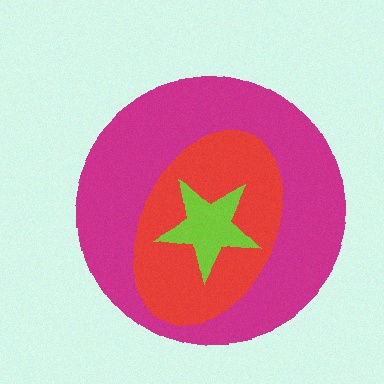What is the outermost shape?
The magenta circle.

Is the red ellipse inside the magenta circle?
Yes.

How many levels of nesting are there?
3.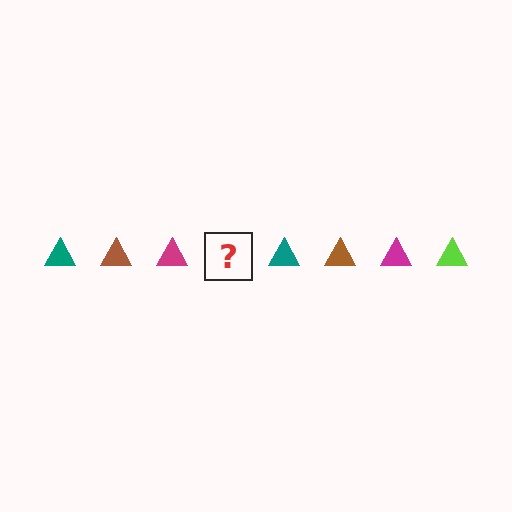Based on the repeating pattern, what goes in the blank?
The blank should be a lime triangle.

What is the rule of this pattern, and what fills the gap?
The rule is that the pattern cycles through teal, brown, magenta, lime triangles. The gap should be filled with a lime triangle.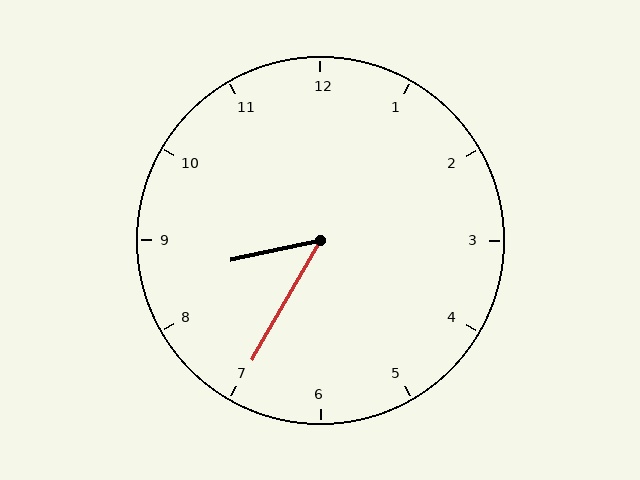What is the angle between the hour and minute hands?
Approximately 48 degrees.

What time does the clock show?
8:35.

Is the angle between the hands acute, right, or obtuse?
It is acute.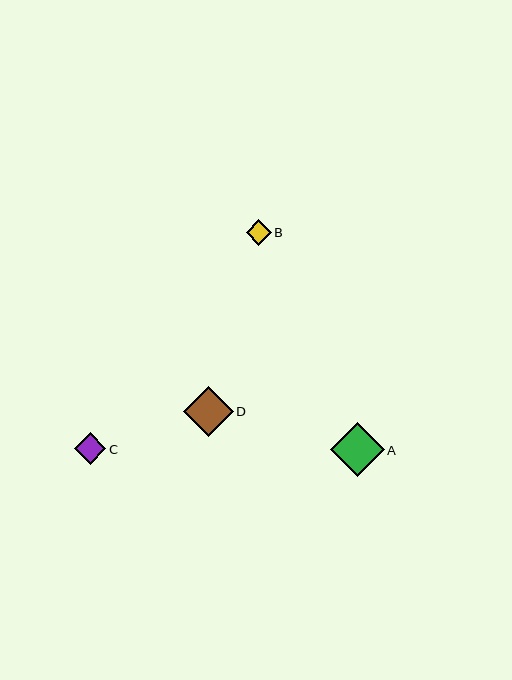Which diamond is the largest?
Diamond A is the largest with a size of approximately 54 pixels.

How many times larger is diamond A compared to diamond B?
Diamond A is approximately 2.1 times the size of diamond B.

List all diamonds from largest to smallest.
From largest to smallest: A, D, C, B.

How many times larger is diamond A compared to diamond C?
Diamond A is approximately 1.7 times the size of diamond C.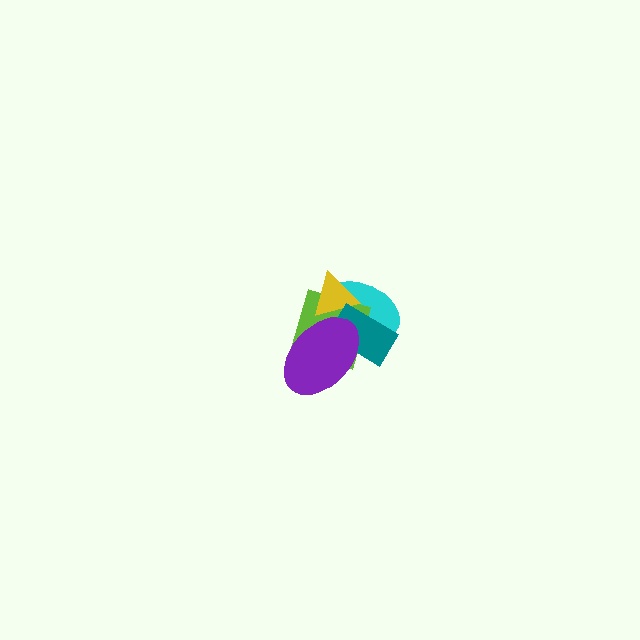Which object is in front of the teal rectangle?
The purple ellipse is in front of the teal rectangle.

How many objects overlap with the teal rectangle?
4 objects overlap with the teal rectangle.